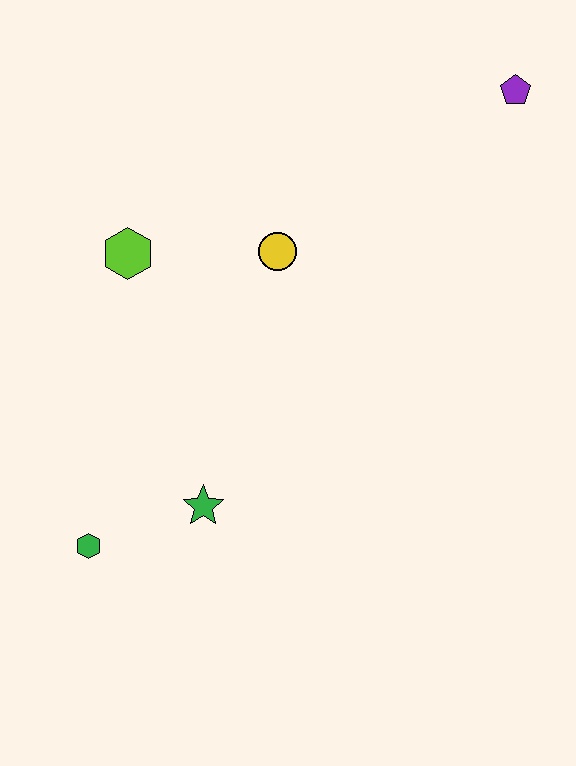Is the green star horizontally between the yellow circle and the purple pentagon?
No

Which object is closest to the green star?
The green hexagon is closest to the green star.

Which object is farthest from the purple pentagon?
The green hexagon is farthest from the purple pentagon.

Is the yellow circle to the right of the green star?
Yes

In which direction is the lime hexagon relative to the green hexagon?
The lime hexagon is above the green hexagon.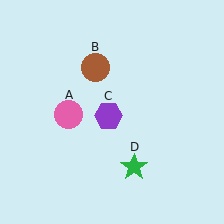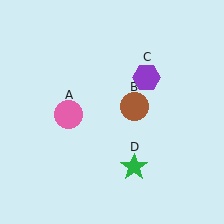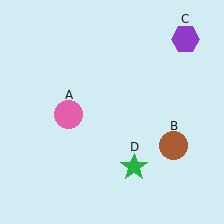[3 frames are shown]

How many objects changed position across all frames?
2 objects changed position: brown circle (object B), purple hexagon (object C).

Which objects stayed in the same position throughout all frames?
Pink circle (object A) and green star (object D) remained stationary.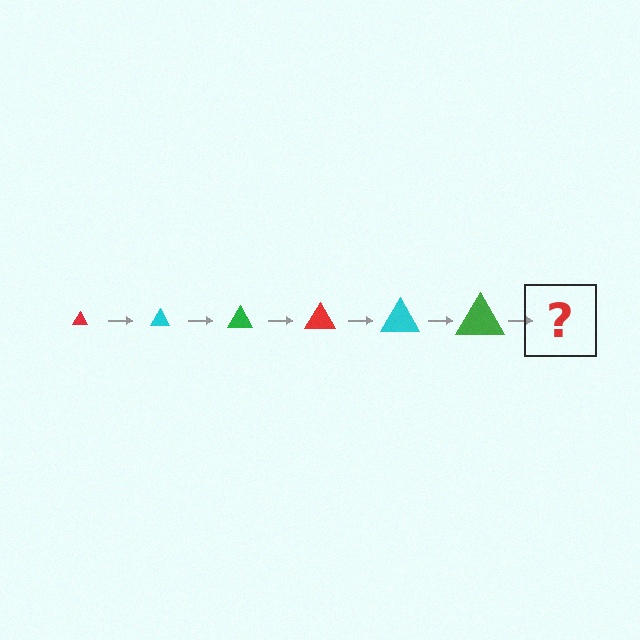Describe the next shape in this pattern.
It should be a red triangle, larger than the previous one.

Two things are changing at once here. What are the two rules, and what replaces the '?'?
The two rules are that the triangle grows larger each step and the color cycles through red, cyan, and green. The '?' should be a red triangle, larger than the previous one.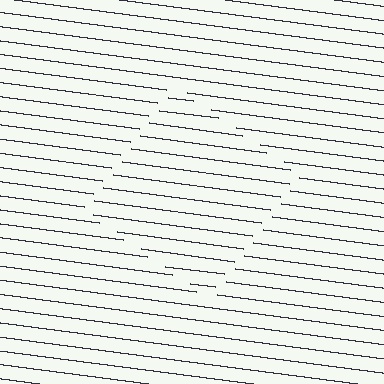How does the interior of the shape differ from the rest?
The interior of the shape contains the same grating, shifted by half a period — the contour is defined by the phase discontinuity where line-ends from the inner and outer gratings abut.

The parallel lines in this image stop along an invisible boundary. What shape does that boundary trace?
An illusory square. The interior of the shape contains the same grating, shifted by half a period — the contour is defined by the phase discontinuity where line-ends from the inner and outer gratings abut.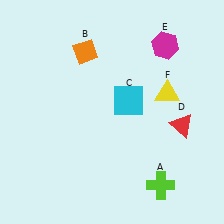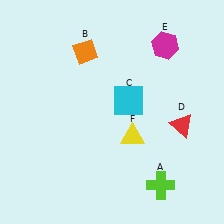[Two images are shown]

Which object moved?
The yellow triangle (F) moved down.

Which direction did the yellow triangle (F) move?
The yellow triangle (F) moved down.